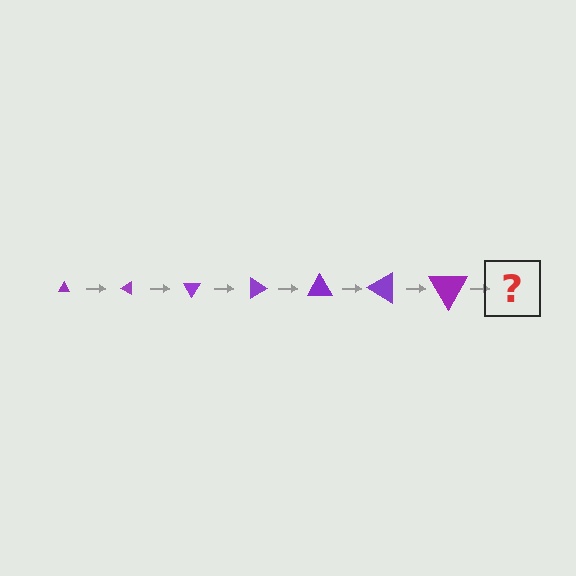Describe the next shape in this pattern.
It should be a triangle, larger than the previous one and rotated 210 degrees from the start.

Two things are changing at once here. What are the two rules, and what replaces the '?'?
The two rules are that the triangle grows larger each step and it rotates 30 degrees each step. The '?' should be a triangle, larger than the previous one and rotated 210 degrees from the start.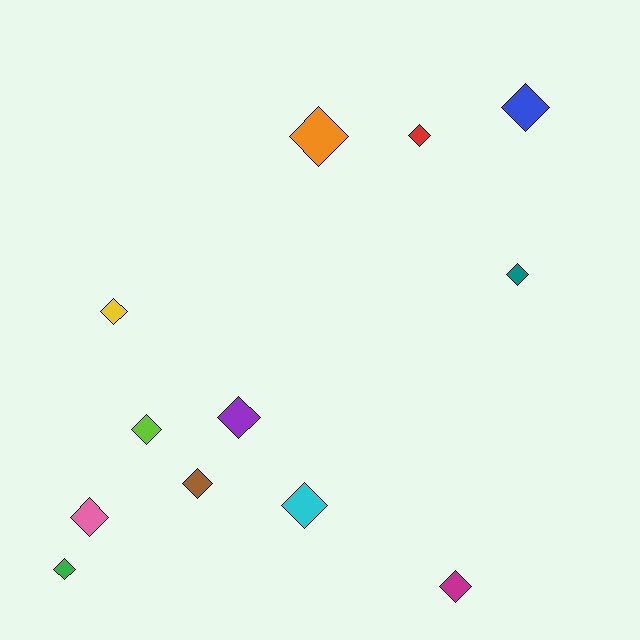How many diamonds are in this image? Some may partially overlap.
There are 12 diamonds.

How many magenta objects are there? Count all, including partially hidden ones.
There is 1 magenta object.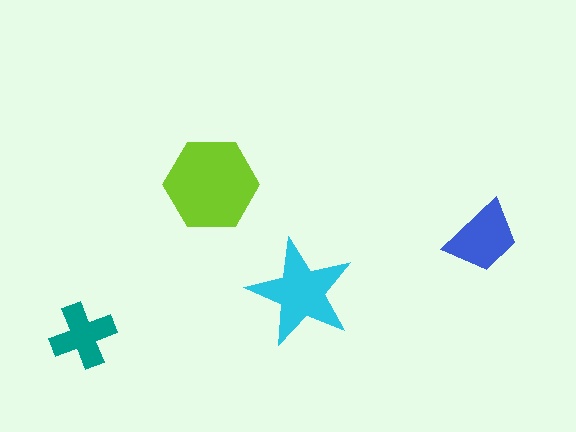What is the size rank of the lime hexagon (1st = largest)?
1st.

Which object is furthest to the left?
The teal cross is leftmost.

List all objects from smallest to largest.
The teal cross, the blue trapezoid, the cyan star, the lime hexagon.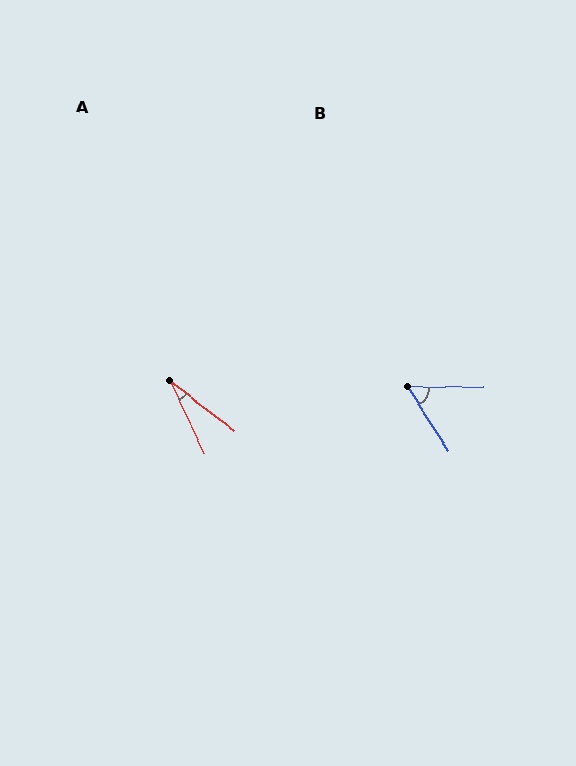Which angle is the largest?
B, at approximately 57 degrees.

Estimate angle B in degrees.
Approximately 57 degrees.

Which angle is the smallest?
A, at approximately 27 degrees.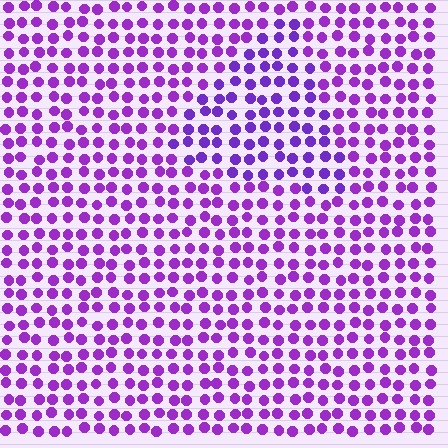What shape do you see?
I see a triangle.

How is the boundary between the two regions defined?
The boundary is defined purely by a slight shift in hue (about 17 degrees). Spacing, size, and orientation are identical on both sides.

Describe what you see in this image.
The image is filled with small purple elements in a uniform arrangement. A triangle-shaped region is visible where the elements are tinted to a slightly different hue, forming a subtle color boundary.